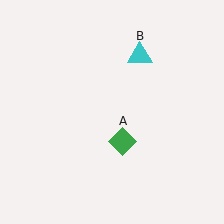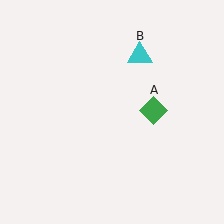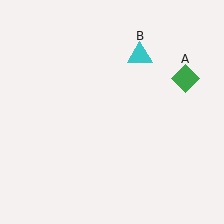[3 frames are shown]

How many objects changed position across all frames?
1 object changed position: green diamond (object A).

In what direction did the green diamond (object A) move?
The green diamond (object A) moved up and to the right.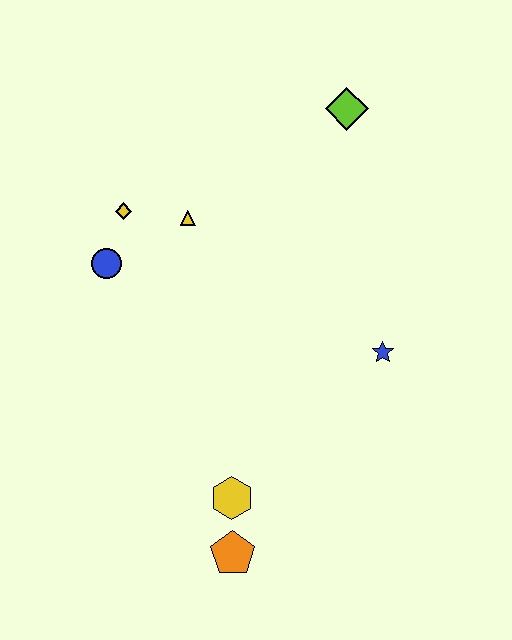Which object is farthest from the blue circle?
The orange pentagon is farthest from the blue circle.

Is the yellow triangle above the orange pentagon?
Yes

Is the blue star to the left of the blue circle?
No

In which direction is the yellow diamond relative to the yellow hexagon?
The yellow diamond is above the yellow hexagon.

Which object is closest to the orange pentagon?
The yellow hexagon is closest to the orange pentagon.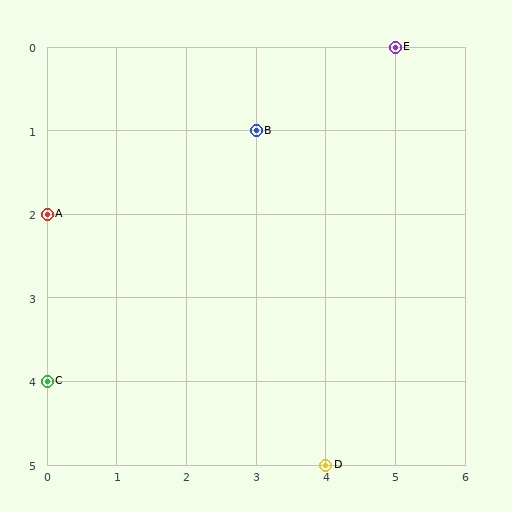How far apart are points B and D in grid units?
Points B and D are 1 column and 4 rows apart (about 4.1 grid units diagonally).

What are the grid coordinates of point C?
Point C is at grid coordinates (0, 4).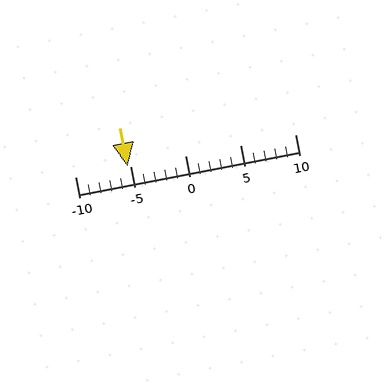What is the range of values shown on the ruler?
The ruler shows values from -10 to 10.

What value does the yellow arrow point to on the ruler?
The yellow arrow points to approximately -5.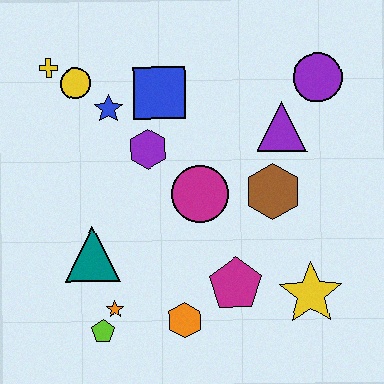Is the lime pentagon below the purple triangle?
Yes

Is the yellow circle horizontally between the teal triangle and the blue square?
No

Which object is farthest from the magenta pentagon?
The yellow cross is farthest from the magenta pentagon.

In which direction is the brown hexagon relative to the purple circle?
The brown hexagon is below the purple circle.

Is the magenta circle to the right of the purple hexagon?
Yes